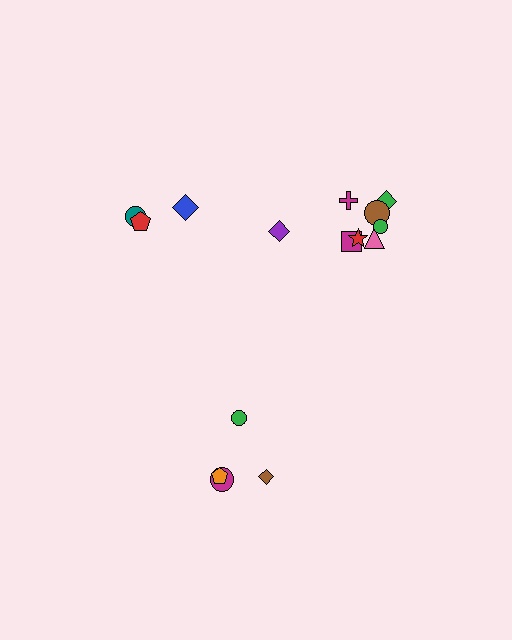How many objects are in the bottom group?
There are 4 objects.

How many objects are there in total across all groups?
There are 15 objects.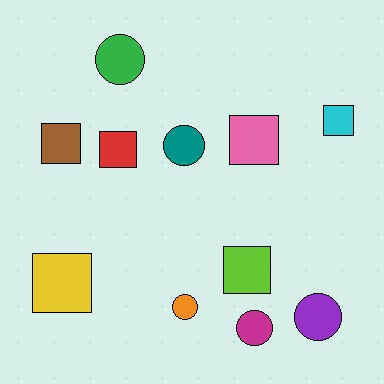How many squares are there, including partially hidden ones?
There are 6 squares.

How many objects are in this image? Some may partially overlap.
There are 11 objects.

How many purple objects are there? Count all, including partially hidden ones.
There is 1 purple object.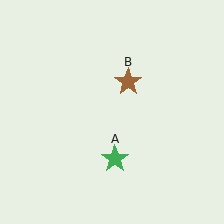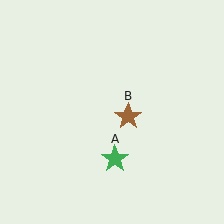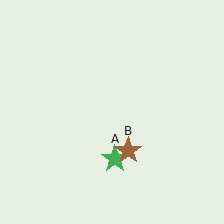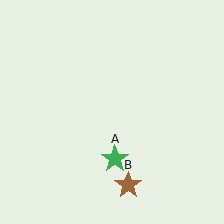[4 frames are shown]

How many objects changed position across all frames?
1 object changed position: brown star (object B).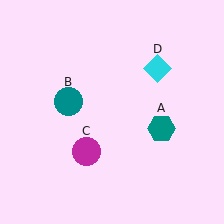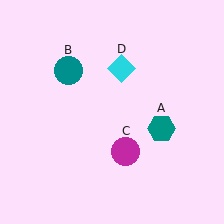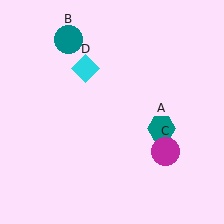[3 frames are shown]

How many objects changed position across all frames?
3 objects changed position: teal circle (object B), magenta circle (object C), cyan diamond (object D).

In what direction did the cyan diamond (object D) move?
The cyan diamond (object D) moved left.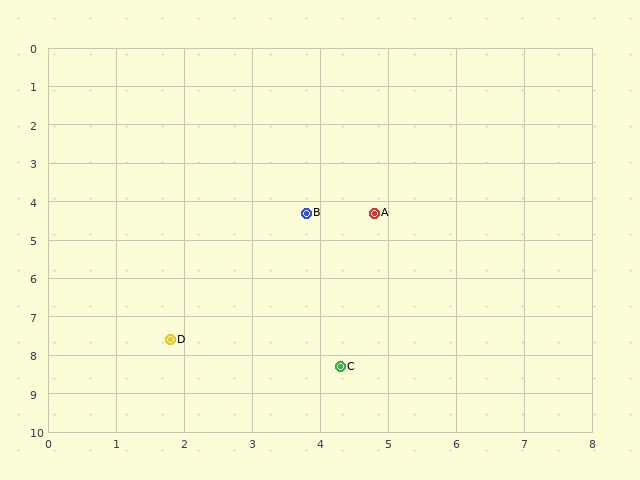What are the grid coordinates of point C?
Point C is at approximately (4.3, 8.3).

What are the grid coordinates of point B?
Point B is at approximately (3.8, 4.3).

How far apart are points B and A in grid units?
Points B and A are about 1.0 grid units apart.